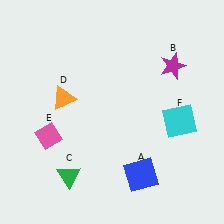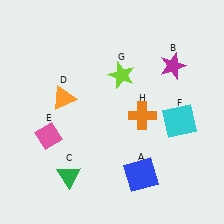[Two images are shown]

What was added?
A lime star (G), an orange cross (H) were added in Image 2.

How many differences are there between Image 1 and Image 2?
There are 2 differences between the two images.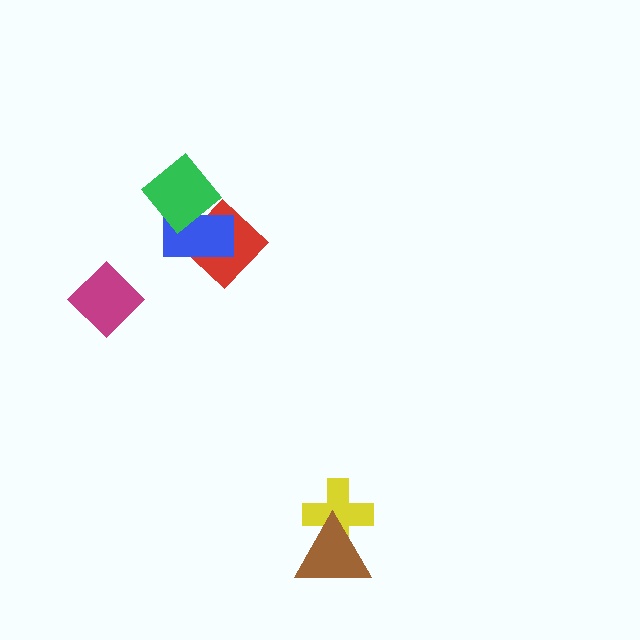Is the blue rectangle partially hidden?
Yes, it is partially covered by another shape.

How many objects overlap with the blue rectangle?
2 objects overlap with the blue rectangle.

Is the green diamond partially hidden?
No, no other shape covers it.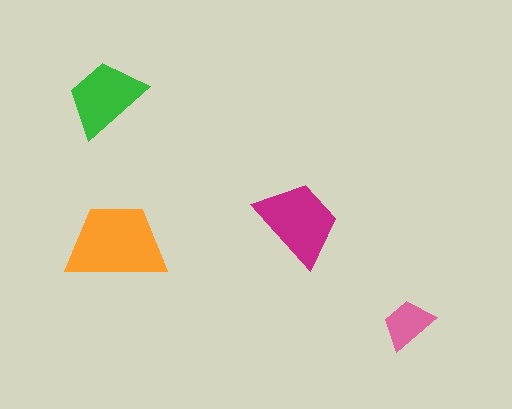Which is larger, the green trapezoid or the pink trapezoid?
The green one.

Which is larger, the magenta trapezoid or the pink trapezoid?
The magenta one.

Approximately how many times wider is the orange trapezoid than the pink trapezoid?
About 2 times wider.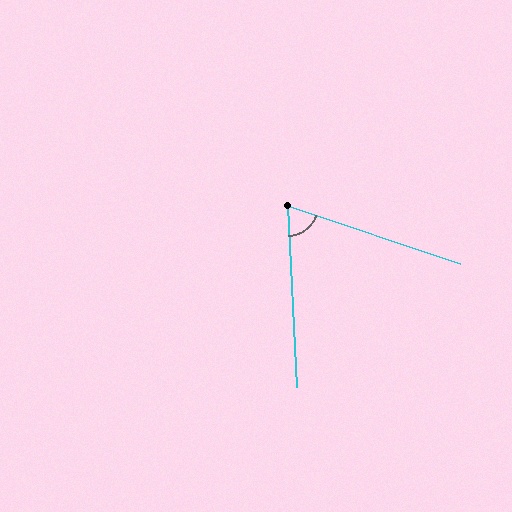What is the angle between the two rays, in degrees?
Approximately 69 degrees.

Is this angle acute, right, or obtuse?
It is acute.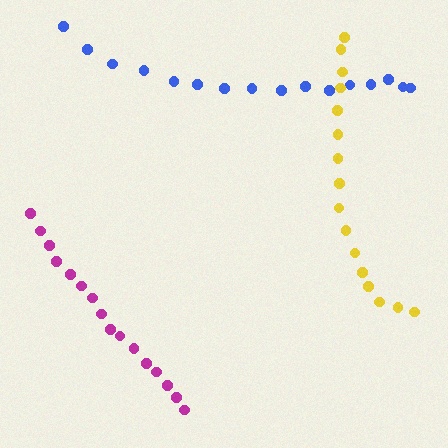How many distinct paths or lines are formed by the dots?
There are 3 distinct paths.